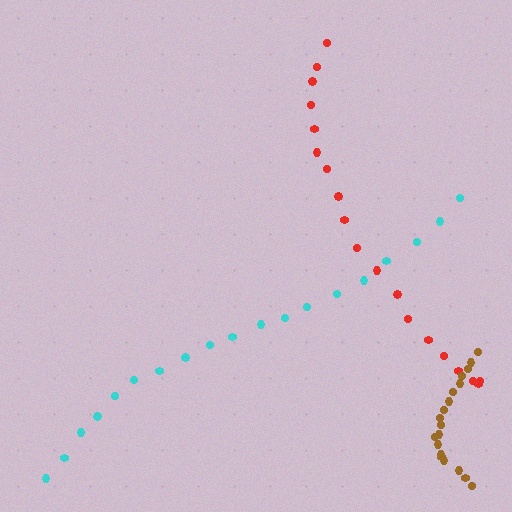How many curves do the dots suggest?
There are 3 distinct paths.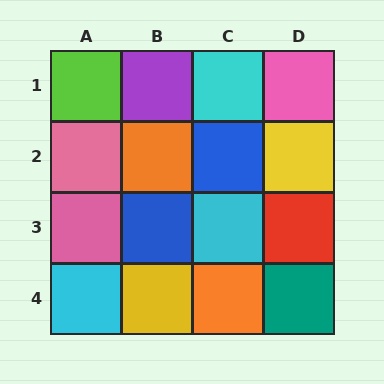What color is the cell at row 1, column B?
Purple.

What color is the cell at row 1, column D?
Pink.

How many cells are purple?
1 cell is purple.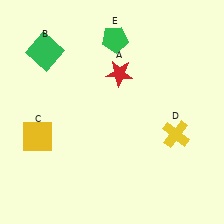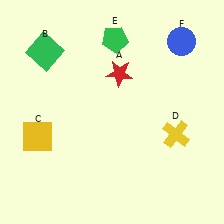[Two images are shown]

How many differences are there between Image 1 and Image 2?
There is 1 difference between the two images.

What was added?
A blue circle (F) was added in Image 2.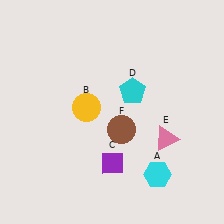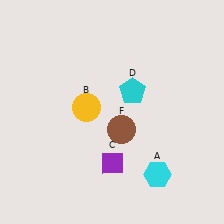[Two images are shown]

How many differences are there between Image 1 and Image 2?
There is 1 difference between the two images.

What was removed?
The pink triangle (E) was removed in Image 2.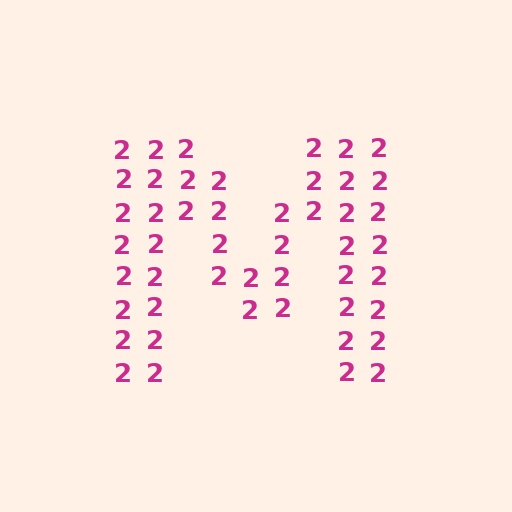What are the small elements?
The small elements are digit 2's.